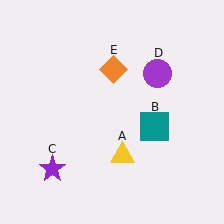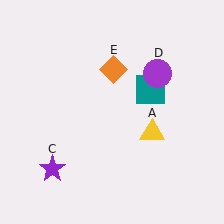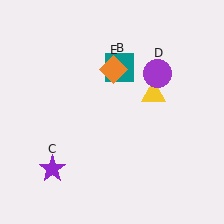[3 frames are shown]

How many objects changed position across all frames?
2 objects changed position: yellow triangle (object A), teal square (object B).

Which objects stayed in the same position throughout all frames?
Purple star (object C) and purple circle (object D) and orange diamond (object E) remained stationary.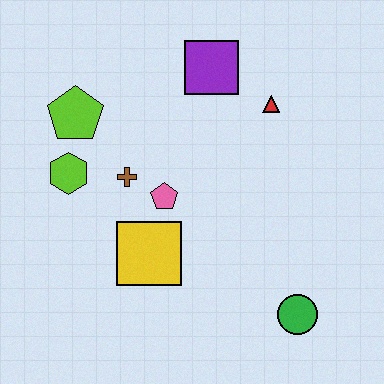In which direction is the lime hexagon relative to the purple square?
The lime hexagon is to the left of the purple square.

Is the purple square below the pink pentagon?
No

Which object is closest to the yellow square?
The pink pentagon is closest to the yellow square.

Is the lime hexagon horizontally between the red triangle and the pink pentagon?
No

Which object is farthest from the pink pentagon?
The green circle is farthest from the pink pentagon.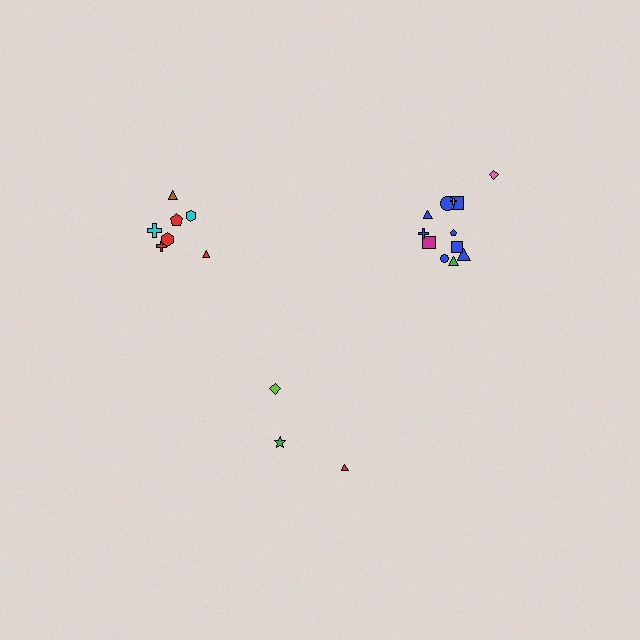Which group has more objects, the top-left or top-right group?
The top-right group.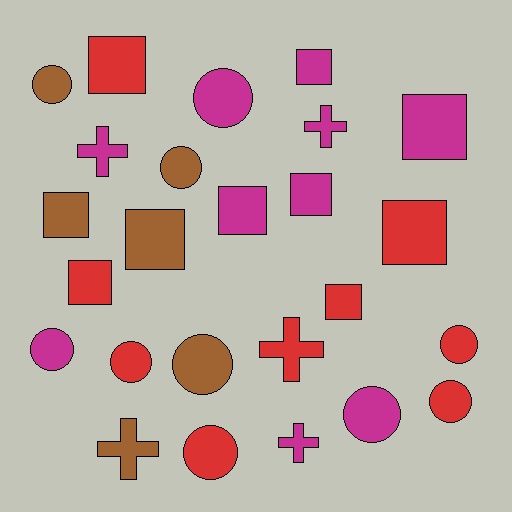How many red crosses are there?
There is 1 red cross.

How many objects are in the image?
There are 25 objects.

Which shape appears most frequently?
Circle, with 10 objects.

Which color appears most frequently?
Magenta, with 10 objects.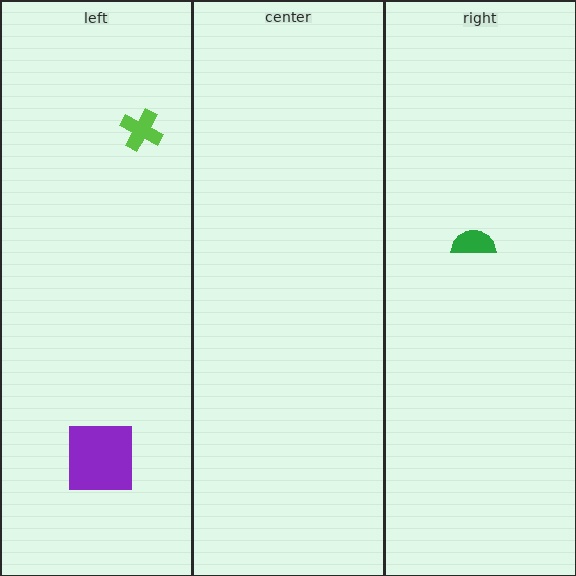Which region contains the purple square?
The left region.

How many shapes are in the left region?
2.